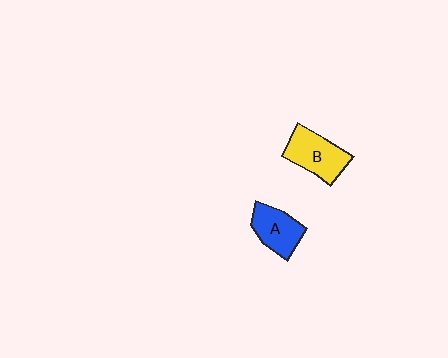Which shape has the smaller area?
Shape A (blue).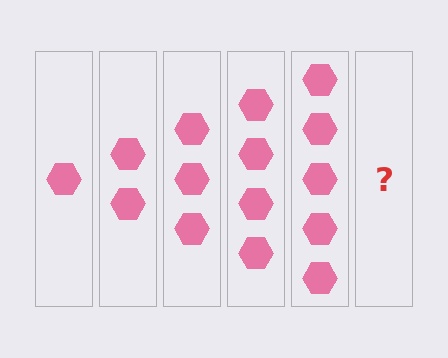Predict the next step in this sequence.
The next step is 6 hexagons.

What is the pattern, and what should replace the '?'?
The pattern is that each step adds one more hexagon. The '?' should be 6 hexagons.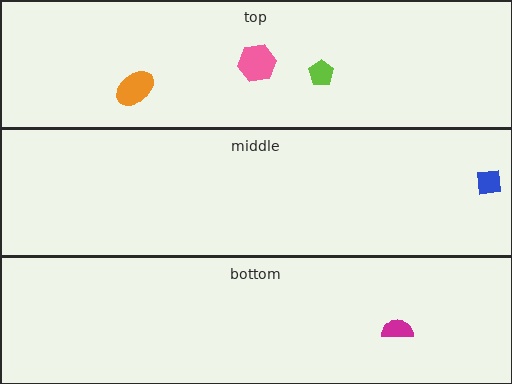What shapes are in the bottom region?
The magenta semicircle.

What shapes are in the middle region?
The blue square.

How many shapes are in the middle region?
1.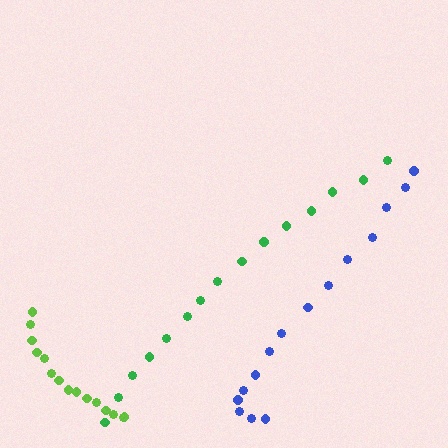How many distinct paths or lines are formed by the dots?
There are 3 distinct paths.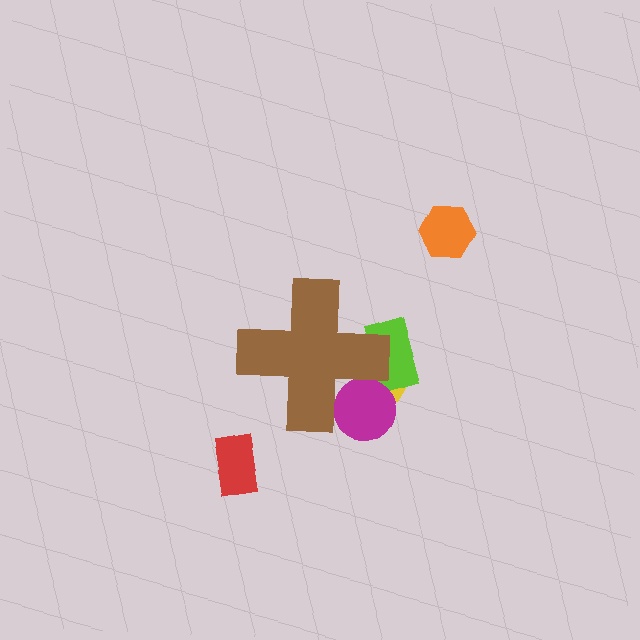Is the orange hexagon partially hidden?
No, the orange hexagon is fully visible.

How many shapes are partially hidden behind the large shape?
3 shapes are partially hidden.